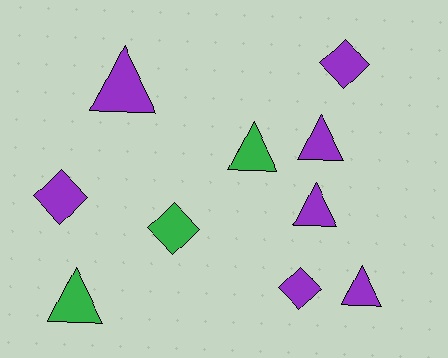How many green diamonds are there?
There is 1 green diamond.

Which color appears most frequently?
Purple, with 7 objects.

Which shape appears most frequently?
Triangle, with 6 objects.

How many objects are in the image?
There are 10 objects.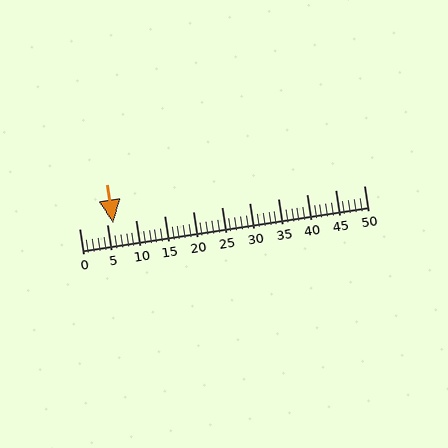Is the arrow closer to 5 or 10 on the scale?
The arrow is closer to 5.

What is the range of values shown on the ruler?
The ruler shows values from 0 to 50.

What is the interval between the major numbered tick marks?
The major tick marks are spaced 5 units apart.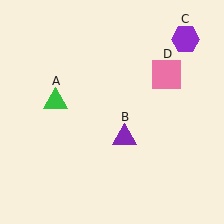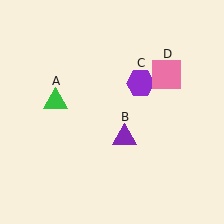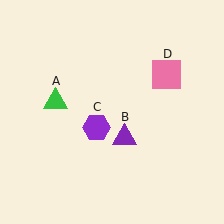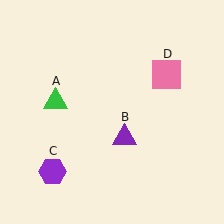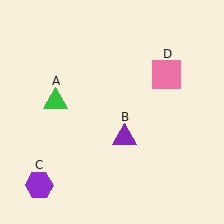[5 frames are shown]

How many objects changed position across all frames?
1 object changed position: purple hexagon (object C).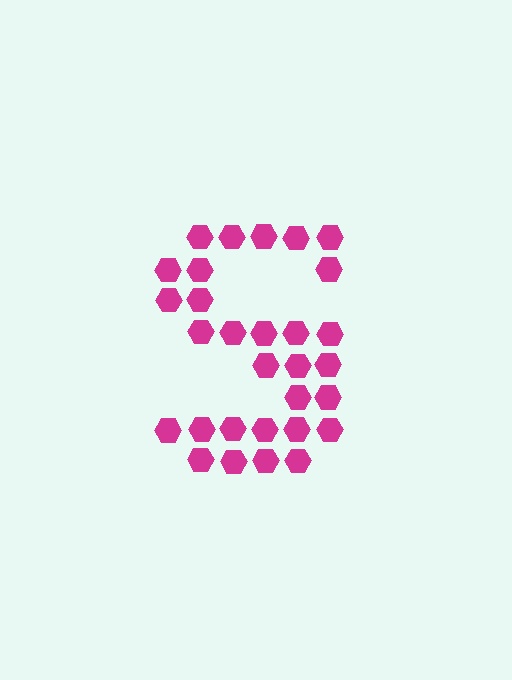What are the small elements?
The small elements are hexagons.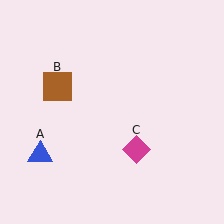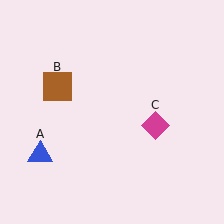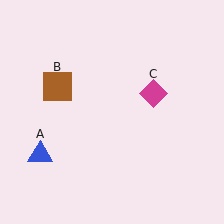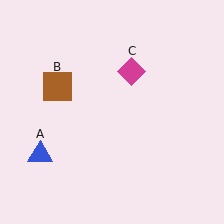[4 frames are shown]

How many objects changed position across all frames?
1 object changed position: magenta diamond (object C).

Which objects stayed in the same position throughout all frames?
Blue triangle (object A) and brown square (object B) remained stationary.